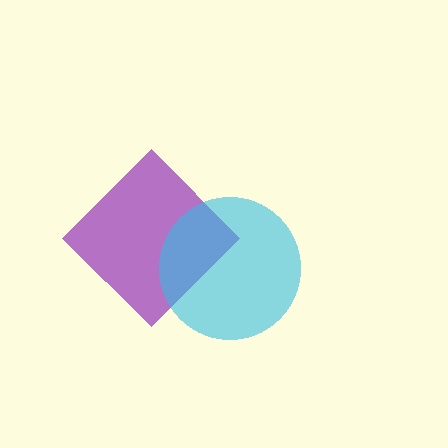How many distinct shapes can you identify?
There are 2 distinct shapes: a purple diamond, a cyan circle.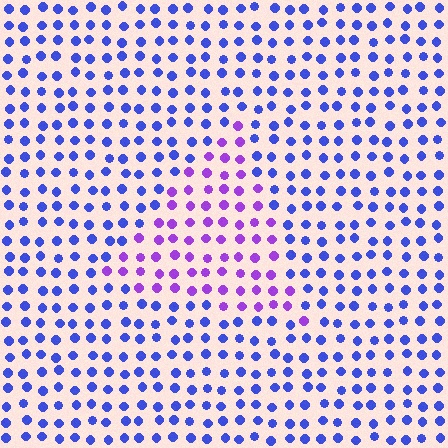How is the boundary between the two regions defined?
The boundary is defined purely by a slight shift in hue (about 44 degrees). Spacing, size, and orientation are identical on both sides.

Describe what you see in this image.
The image is filled with small blue elements in a uniform arrangement. A triangle-shaped region is visible where the elements are tinted to a slightly different hue, forming a subtle color boundary.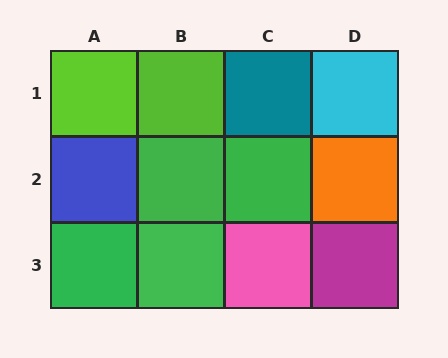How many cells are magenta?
1 cell is magenta.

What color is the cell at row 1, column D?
Cyan.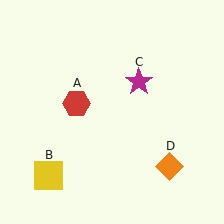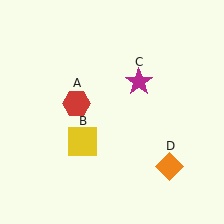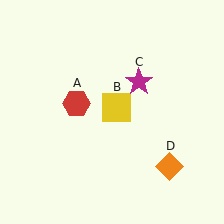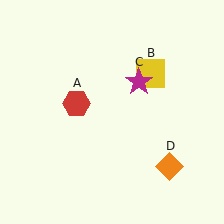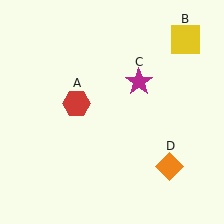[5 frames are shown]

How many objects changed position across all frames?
1 object changed position: yellow square (object B).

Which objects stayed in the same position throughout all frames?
Red hexagon (object A) and magenta star (object C) and orange diamond (object D) remained stationary.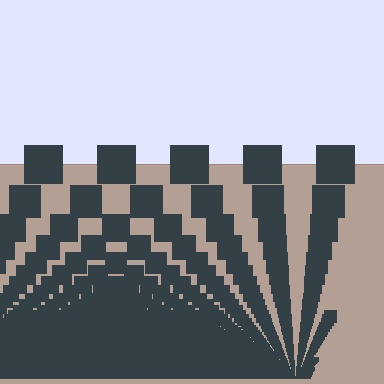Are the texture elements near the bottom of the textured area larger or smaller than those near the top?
Smaller. The gradient is inverted — elements near the bottom are smaller and denser.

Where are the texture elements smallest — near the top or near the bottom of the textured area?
Near the bottom.